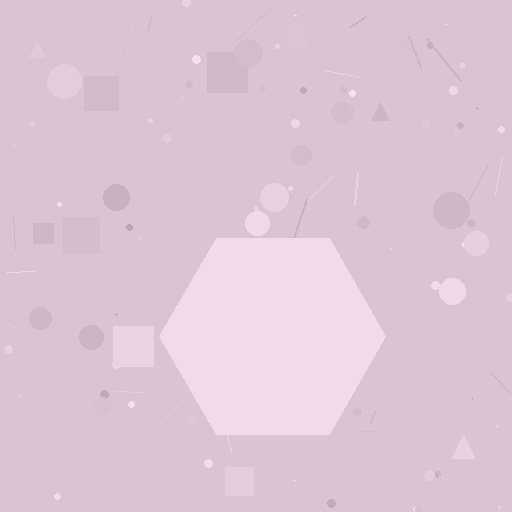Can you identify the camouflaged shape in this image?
The camouflaged shape is a hexagon.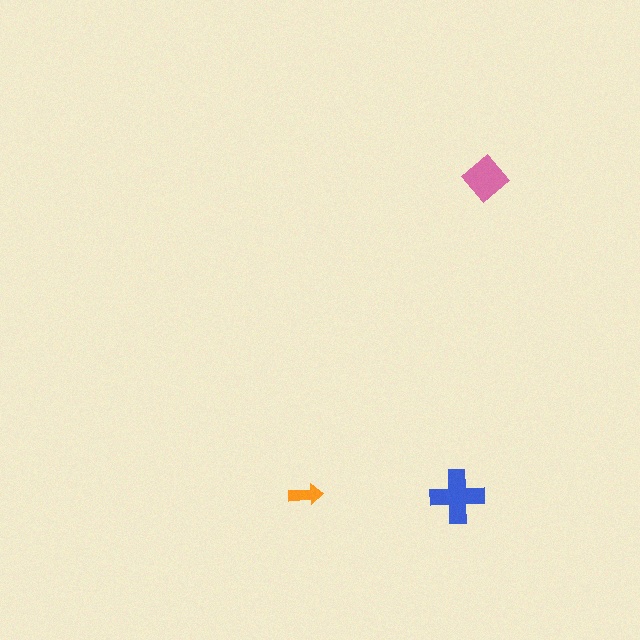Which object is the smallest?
The orange arrow.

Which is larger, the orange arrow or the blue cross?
The blue cross.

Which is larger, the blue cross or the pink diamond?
The blue cross.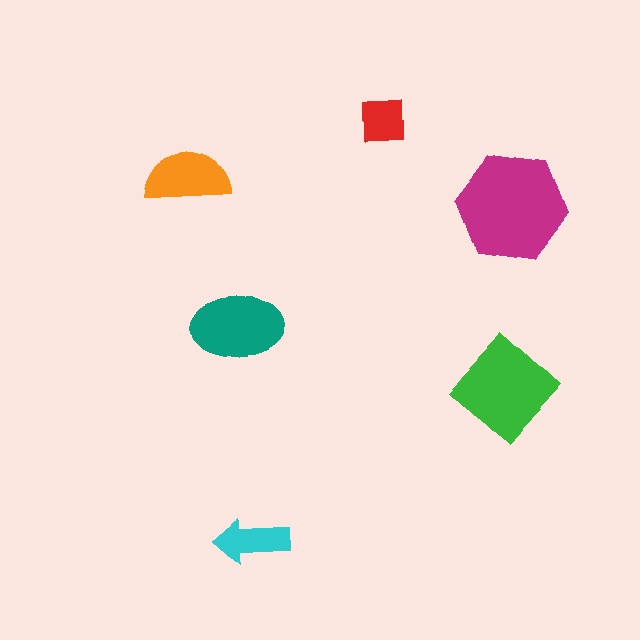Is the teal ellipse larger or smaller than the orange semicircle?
Larger.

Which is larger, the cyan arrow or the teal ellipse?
The teal ellipse.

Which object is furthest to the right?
The magenta hexagon is rightmost.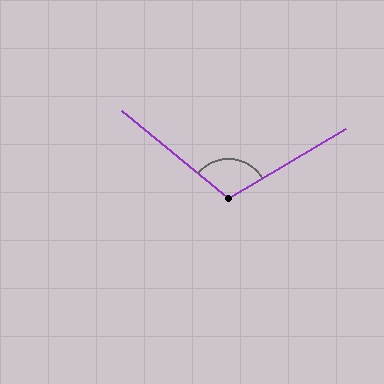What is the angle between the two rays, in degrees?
Approximately 110 degrees.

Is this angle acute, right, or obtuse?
It is obtuse.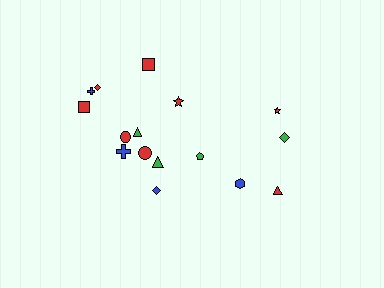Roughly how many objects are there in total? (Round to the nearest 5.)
Roughly 15 objects in total.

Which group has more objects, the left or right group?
The left group.